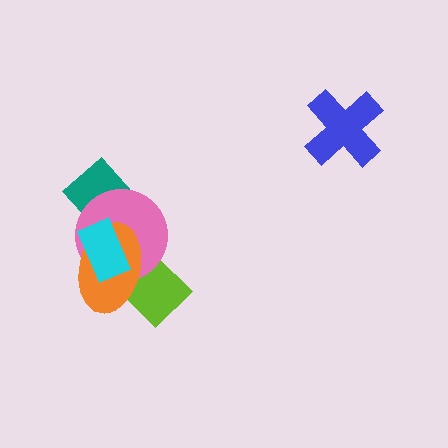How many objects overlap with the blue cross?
0 objects overlap with the blue cross.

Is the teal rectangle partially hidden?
Yes, it is partially covered by another shape.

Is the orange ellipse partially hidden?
Yes, it is partially covered by another shape.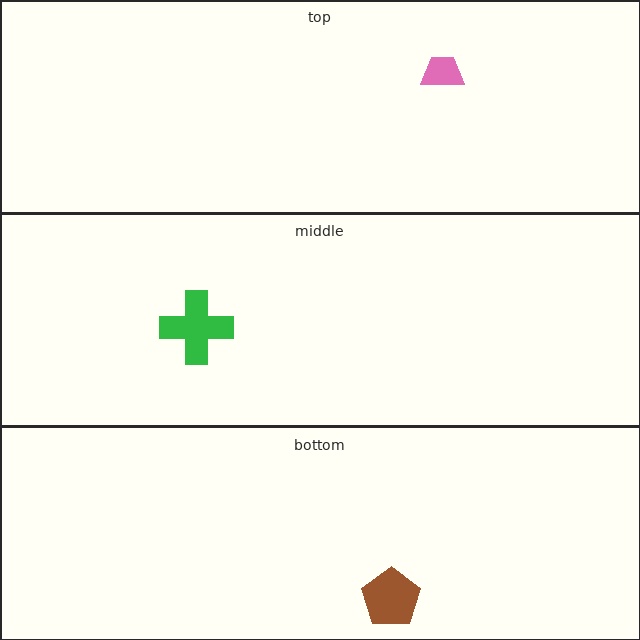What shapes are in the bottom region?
The brown pentagon.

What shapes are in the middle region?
The green cross.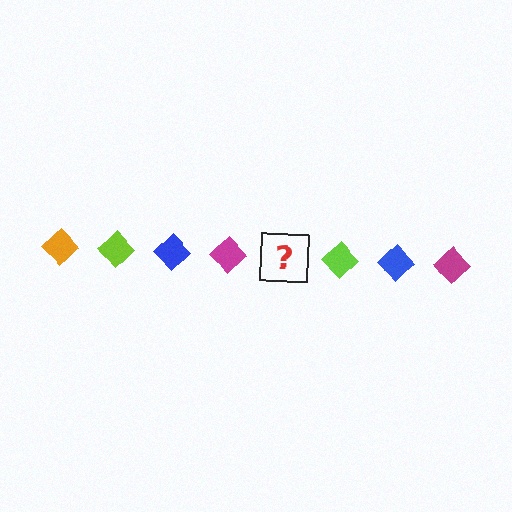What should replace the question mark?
The question mark should be replaced with an orange diamond.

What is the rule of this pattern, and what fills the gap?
The rule is that the pattern cycles through orange, lime, blue, magenta diamonds. The gap should be filled with an orange diamond.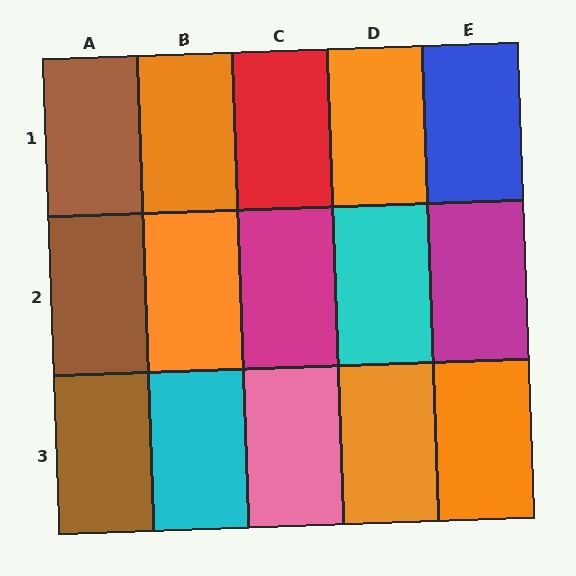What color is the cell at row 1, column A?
Brown.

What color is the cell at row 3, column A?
Brown.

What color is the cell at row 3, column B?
Cyan.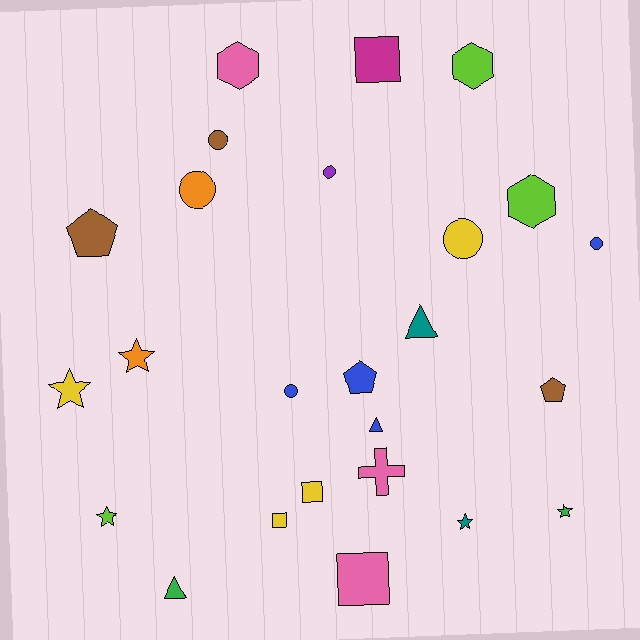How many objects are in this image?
There are 25 objects.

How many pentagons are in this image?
There are 3 pentagons.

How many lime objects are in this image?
There are 3 lime objects.